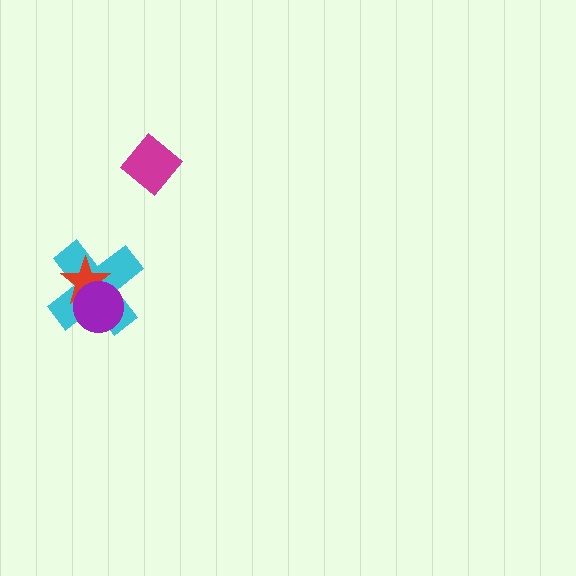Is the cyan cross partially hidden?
Yes, it is partially covered by another shape.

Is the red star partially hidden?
Yes, it is partially covered by another shape.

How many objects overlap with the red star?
2 objects overlap with the red star.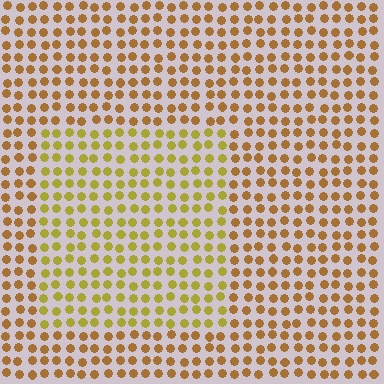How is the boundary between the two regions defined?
The boundary is defined purely by a slight shift in hue (about 28 degrees). Spacing, size, and orientation are identical on both sides.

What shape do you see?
I see a rectangle.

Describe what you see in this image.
The image is filled with small brown elements in a uniform arrangement. A rectangle-shaped region is visible where the elements are tinted to a slightly different hue, forming a subtle color boundary.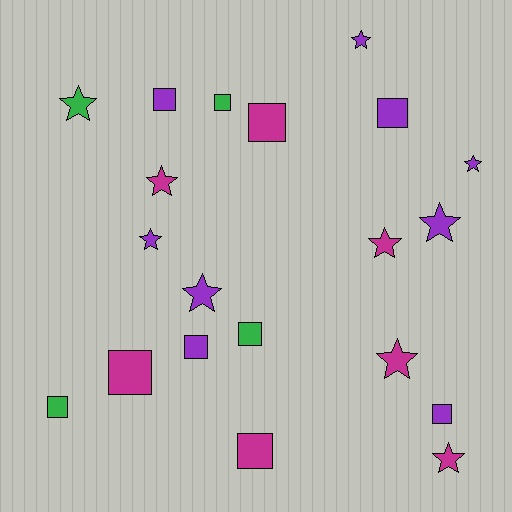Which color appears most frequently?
Purple, with 9 objects.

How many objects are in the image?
There are 20 objects.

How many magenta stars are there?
There are 4 magenta stars.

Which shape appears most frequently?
Star, with 10 objects.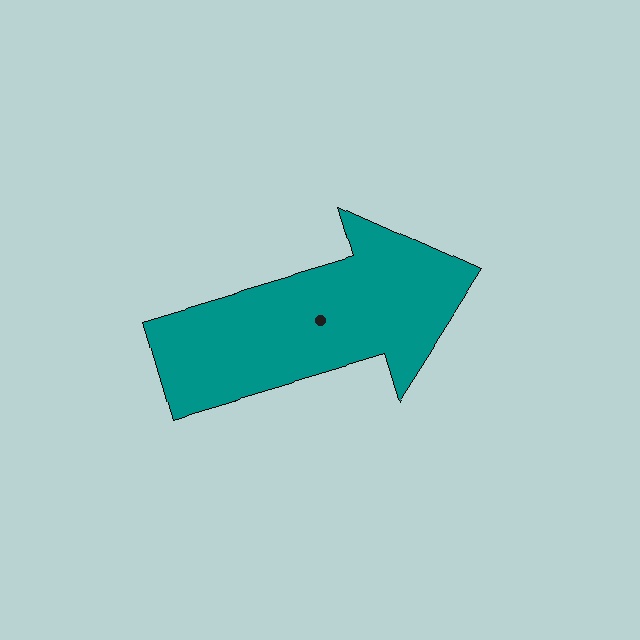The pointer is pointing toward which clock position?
Roughly 2 o'clock.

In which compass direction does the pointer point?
East.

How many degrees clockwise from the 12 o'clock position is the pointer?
Approximately 73 degrees.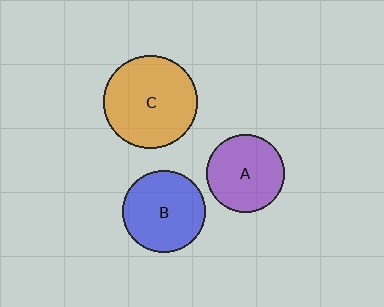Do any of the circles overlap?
No, none of the circles overlap.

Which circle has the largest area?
Circle C (orange).